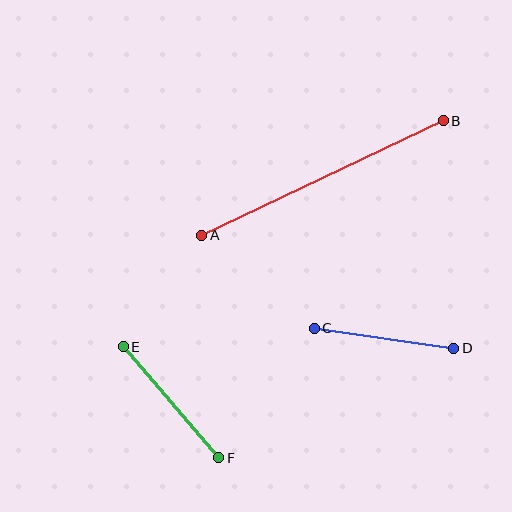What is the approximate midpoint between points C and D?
The midpoint is at approximately (384, 338) pixels.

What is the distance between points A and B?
The distance is approximately 267 pixels.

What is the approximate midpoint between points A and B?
The midpoint is at approximately (322, 178) pixels.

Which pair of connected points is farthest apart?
Points A and B are farthest apart.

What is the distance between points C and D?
The distance is approximately 141 pixels.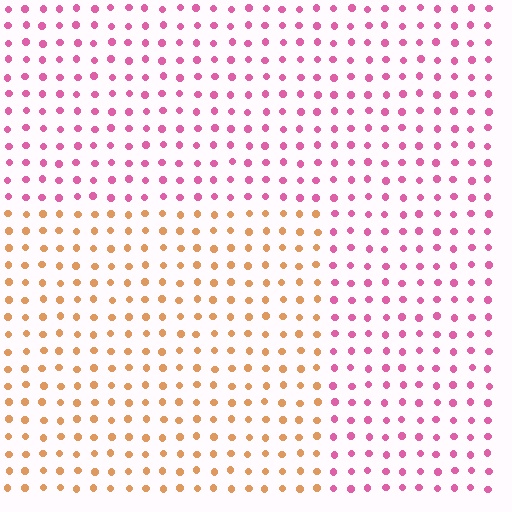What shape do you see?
I see a rectangle.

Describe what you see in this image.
The image is filled with small pink elements in a uniform arrangement. A rectangle-shaped region is visible where the elements are tinted to a slightly different hue, forming a subtle color boundary.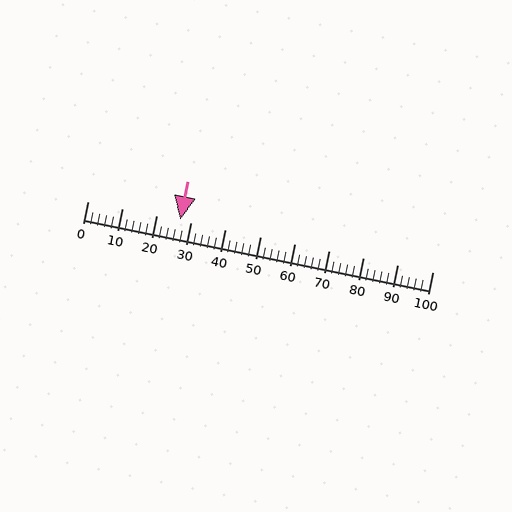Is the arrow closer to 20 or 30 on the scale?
The arrow is closer to 30.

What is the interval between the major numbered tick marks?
The major tick marks are spaced 10 units apart.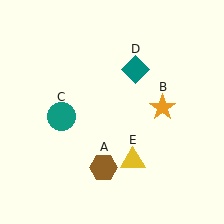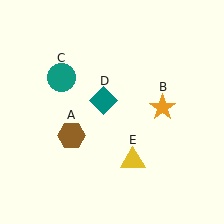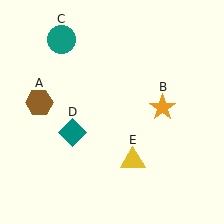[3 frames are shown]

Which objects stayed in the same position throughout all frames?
Orange star (object B) and yellow triangle (object E) remained stationary.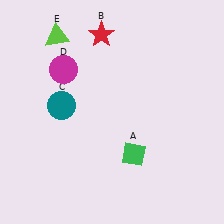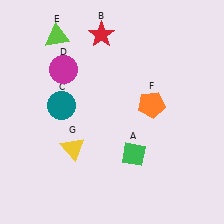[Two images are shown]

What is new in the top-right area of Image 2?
An orange pentagon (F) was added in the top-right area of Image 2.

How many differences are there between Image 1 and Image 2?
There are 2 differences between the two images.